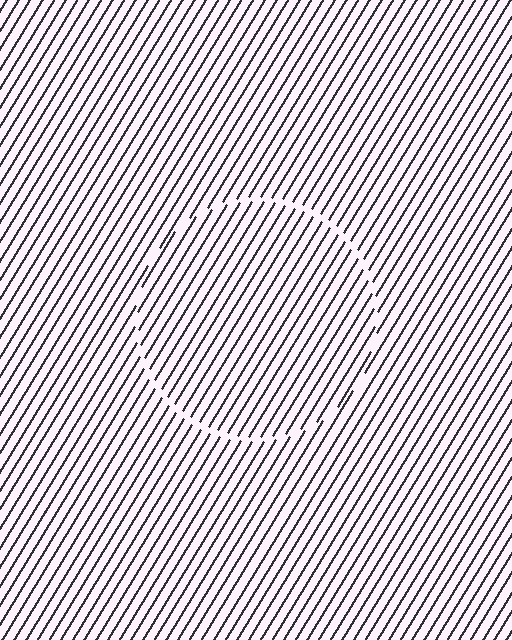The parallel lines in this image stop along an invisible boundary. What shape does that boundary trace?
An illusory circle. The interior of the shape contains the same grating, shifted by half a period — the contour is defined by the phase discontinuity where line-ends from the inner and outer gratings abut.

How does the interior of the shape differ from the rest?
The interior of the shape contains the same grating, shifted by half a period — the contour is defined by the phase discontinuity where line-ends from the inner and outer gratings abut.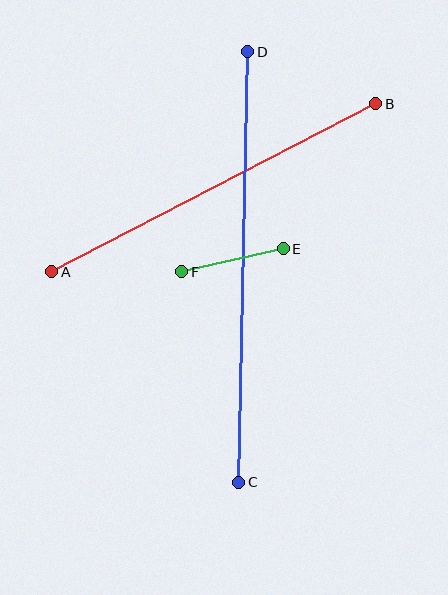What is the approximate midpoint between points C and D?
The midpoint is at approximately (243, 267) pixels.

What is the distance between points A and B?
The distance is approximately 365 pixels.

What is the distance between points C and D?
The distance is approximately 430 pixels.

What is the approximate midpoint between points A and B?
The midpoint is at approximately (214, 188) pixels.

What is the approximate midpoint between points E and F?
The midpoint is at approximately (233, 260) pixels.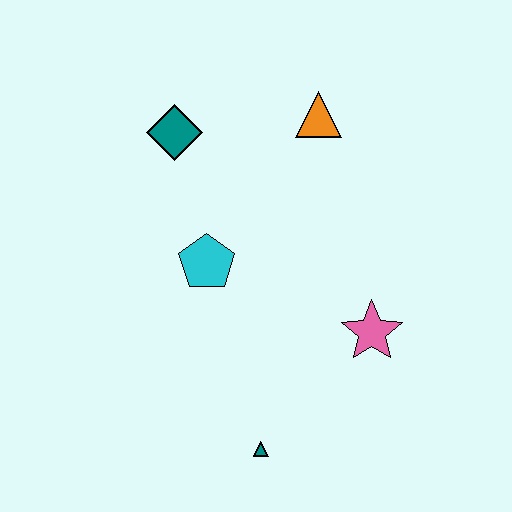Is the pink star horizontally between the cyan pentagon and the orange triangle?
No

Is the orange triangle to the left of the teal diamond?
No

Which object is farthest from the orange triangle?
The teal triangle is farthest from the orange triangle.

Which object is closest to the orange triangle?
The teal diamond is closest to the orange triangle.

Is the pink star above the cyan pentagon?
No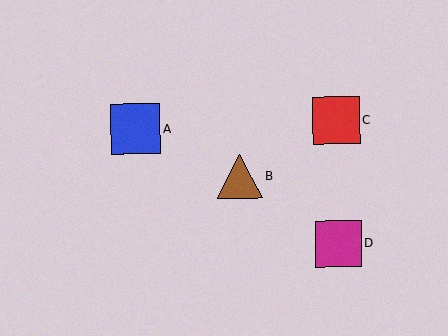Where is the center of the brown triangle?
The center of the brown triangle is at (240, 176).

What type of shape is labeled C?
Shape C is a red square.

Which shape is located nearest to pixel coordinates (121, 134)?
The blue square (labeled A) at (135, 129) is nearest to that location.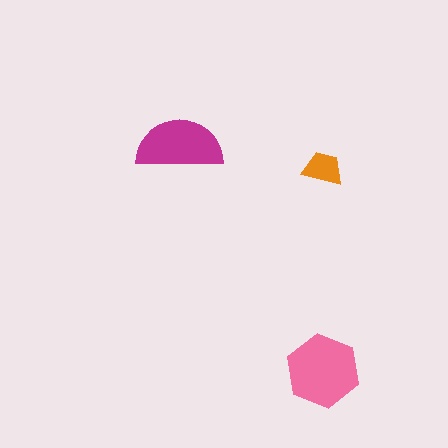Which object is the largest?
The pink hexagon.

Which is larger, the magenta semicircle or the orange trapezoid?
The magenta semicircle.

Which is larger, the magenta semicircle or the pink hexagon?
The pink hexagon.